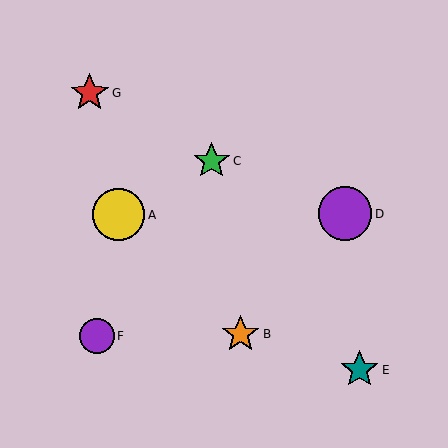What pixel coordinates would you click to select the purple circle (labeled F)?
Click at (97, 336) to select the purple circle F.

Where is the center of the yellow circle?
The center of the yellow circle is at (119, 215).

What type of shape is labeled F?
Shape F is a purple circle.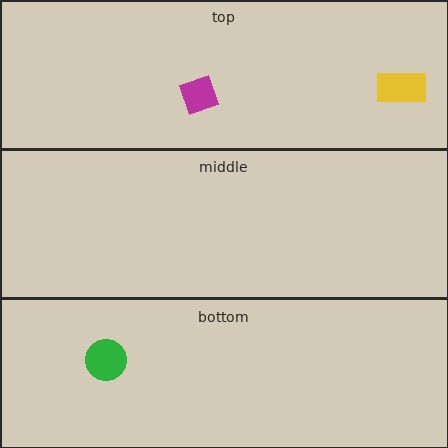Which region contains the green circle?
The bottom region.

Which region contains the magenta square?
The top region.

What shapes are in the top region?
The yellow rectangle, the magenta square.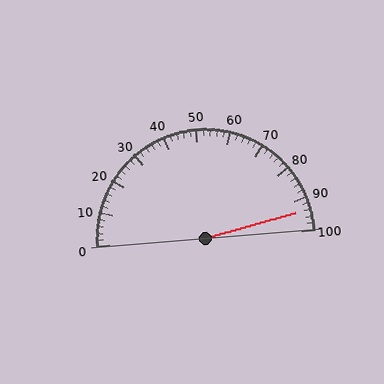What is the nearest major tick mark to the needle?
The nearest major tick mark is 90.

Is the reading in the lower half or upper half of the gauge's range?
The reading is in the upper half of the range (0 to 100).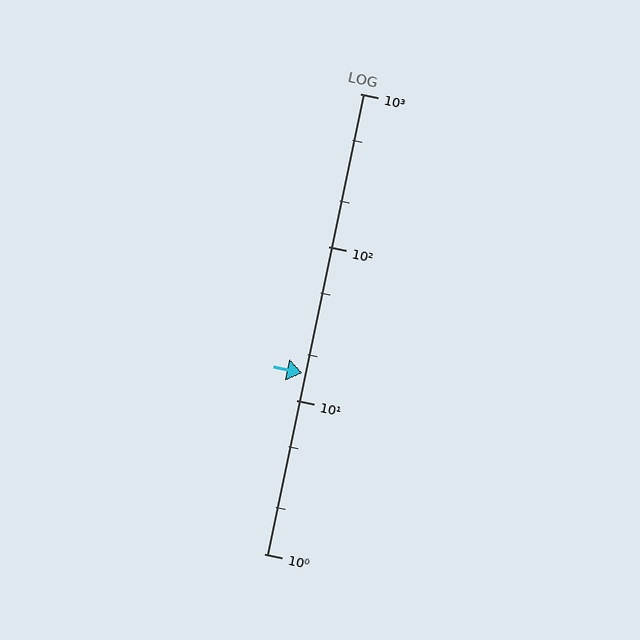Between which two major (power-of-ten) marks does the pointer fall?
The pointer is between 10 and 100.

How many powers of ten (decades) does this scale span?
The scale spans 3 decades, from 1 to 1000.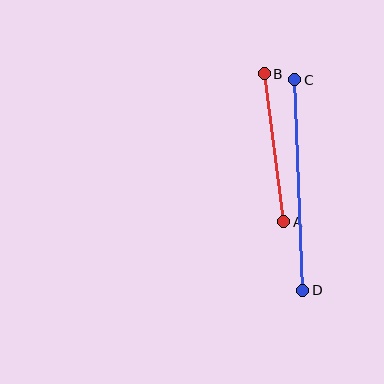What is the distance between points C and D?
The distance is approximately 210 pixels.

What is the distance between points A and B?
The distance is approximately 149 pixels.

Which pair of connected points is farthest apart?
Points C and D are farthest apart.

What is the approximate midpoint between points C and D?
The midpoint is at approximately (299, 185) pixels.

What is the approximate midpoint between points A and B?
The midpoint is at approximately (274, 148) pixels.